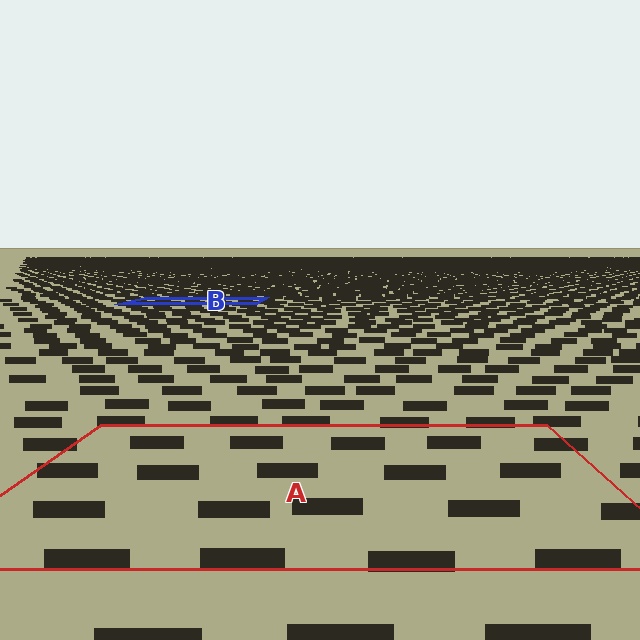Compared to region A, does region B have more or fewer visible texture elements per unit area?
Region B has more texture elements per unit area — they are packed more densely because it is farther away.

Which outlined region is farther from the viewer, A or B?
Region B is farther from the viewer — the texture elements inside it appear smaller and more densely packed.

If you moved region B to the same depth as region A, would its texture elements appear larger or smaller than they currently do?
They would appear larger. At a closer depth, the same texture elements are projected at a bigger on-screen size.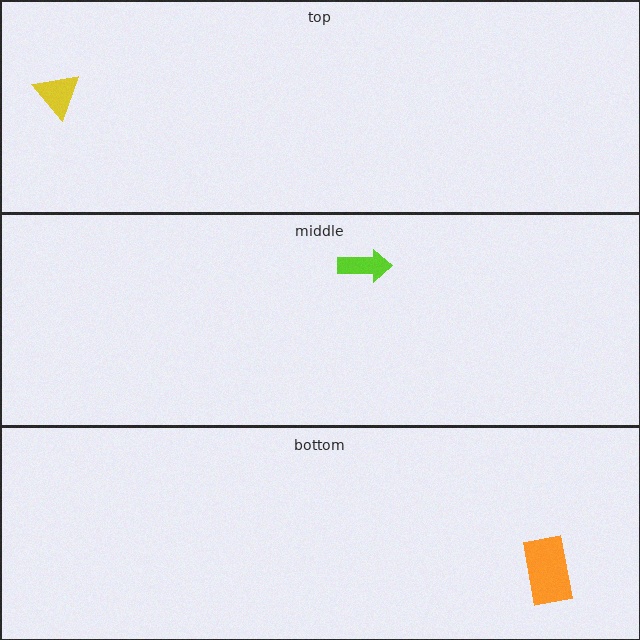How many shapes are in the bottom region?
1.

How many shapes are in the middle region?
1.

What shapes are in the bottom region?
The orange rectangle.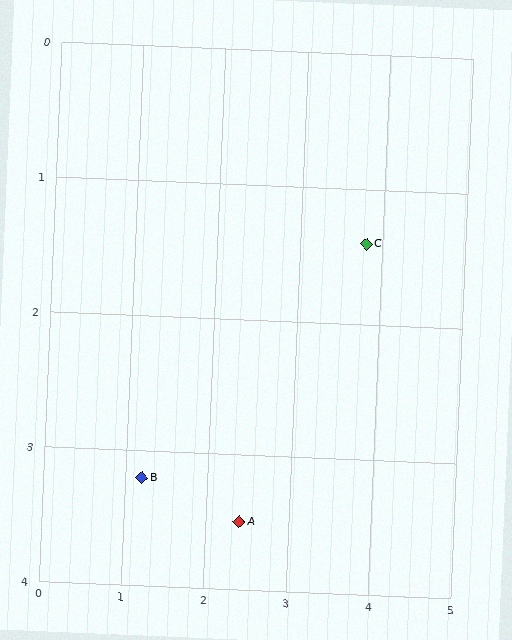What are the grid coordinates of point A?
Point A is at approximately (2.4, 3.5).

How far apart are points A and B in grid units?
Points A and B are about 1.2 grid units apart.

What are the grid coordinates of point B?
Point B is at approximately (1.2, 3.2).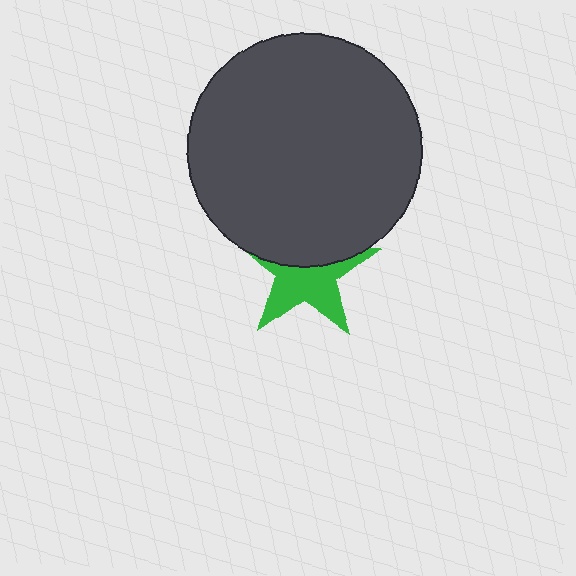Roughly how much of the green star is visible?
About half of it is visible (roughly 56%).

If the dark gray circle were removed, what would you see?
You would see the complete green star.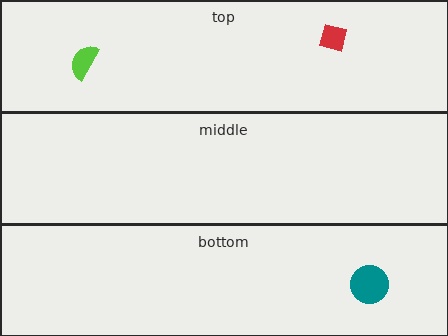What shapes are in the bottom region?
The teal circle.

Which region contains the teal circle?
The bottom region.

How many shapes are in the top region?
2.